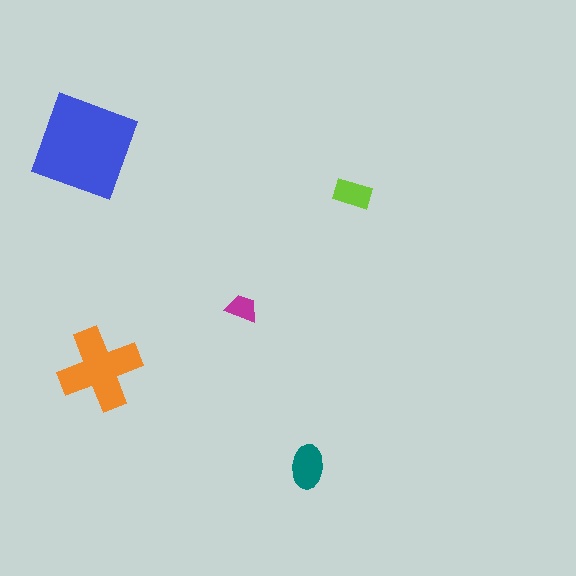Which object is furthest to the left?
The blue diamond is leftmost.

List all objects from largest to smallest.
The blue diamond, the orange cross, the teal ellipse, the lime rectangle, the magenta trapezoid.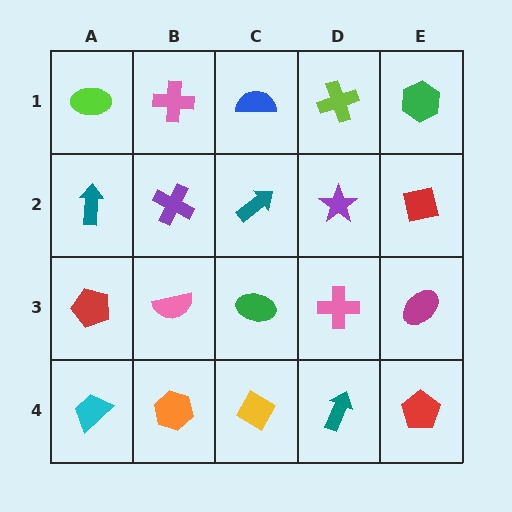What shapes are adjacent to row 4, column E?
A magenta ellipse (row 3, column E), a teal arrow (row 4, column D).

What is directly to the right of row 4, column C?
A teal arrow.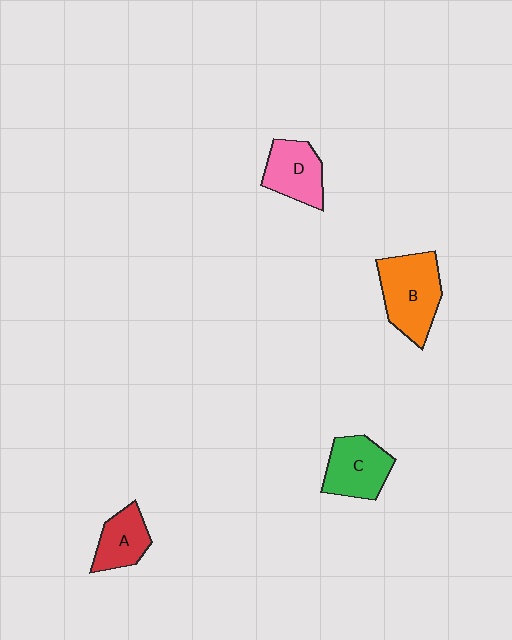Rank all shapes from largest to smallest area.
From largest to smallest: B (orange), C (green), D (pink), A (red).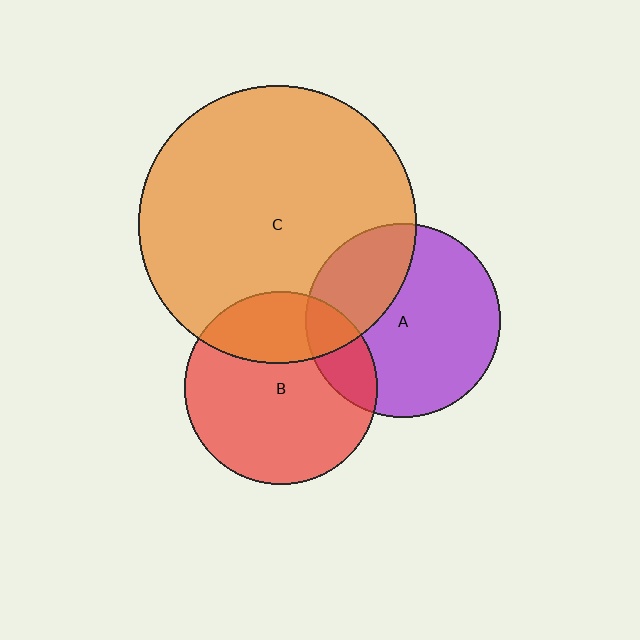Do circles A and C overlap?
Yes.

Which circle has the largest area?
Circle C (orange).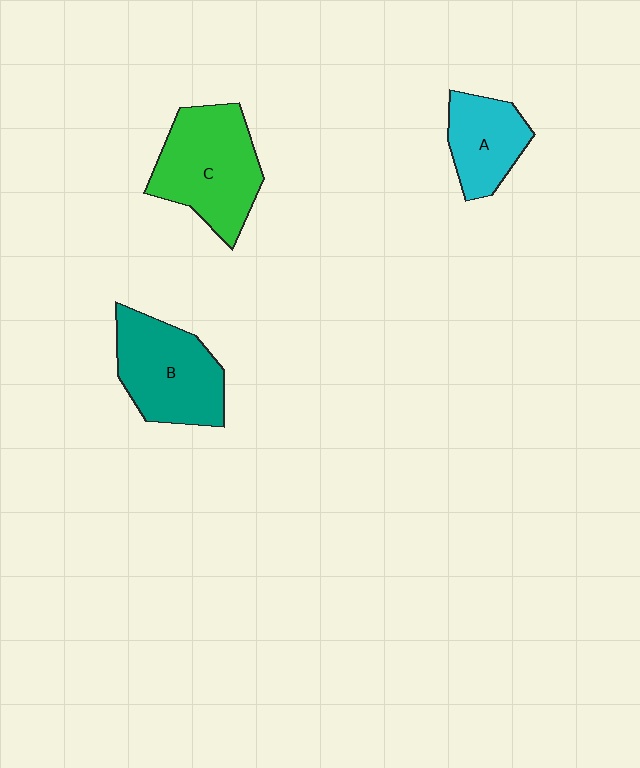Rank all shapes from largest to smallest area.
From largest to smallest: C (green), B (teal), A (cyan).